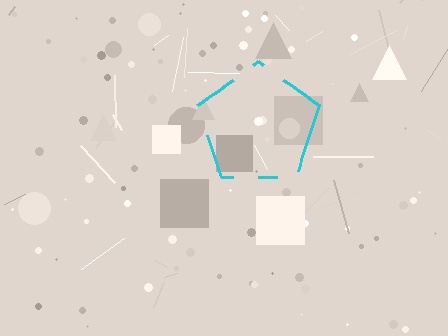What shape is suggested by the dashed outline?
The dashed outline suggests a pentagon.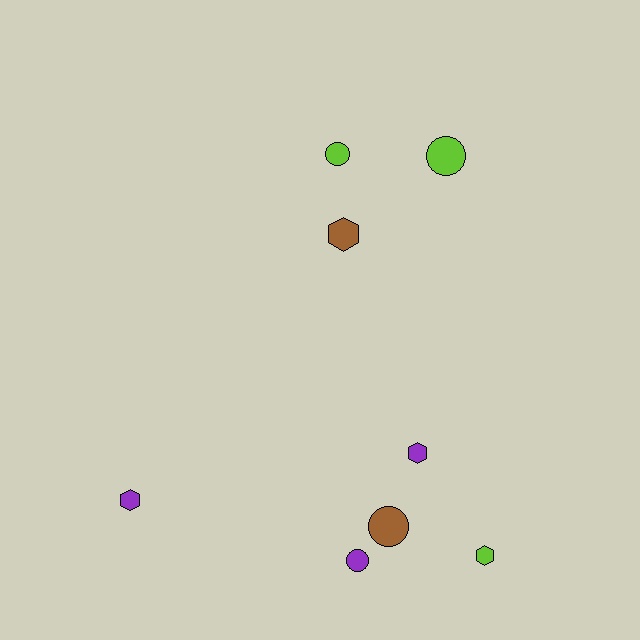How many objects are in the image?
There are 8 objects.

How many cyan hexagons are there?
There are no cyan hexagons.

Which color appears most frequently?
Lime, with 3 objects.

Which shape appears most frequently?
Hexagon, with 4 objects.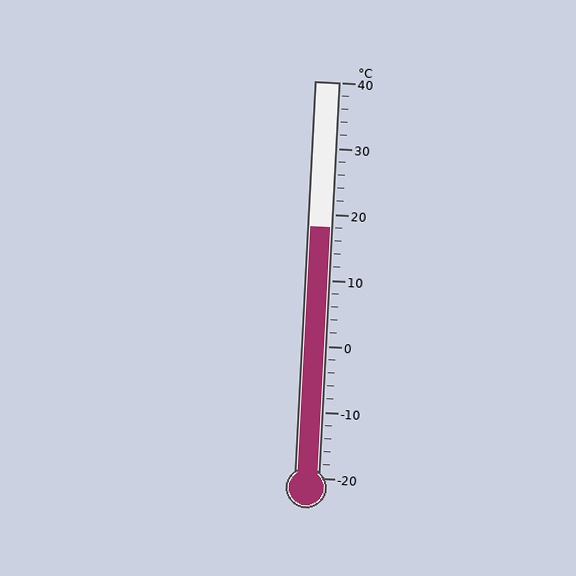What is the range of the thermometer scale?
The thermometer scale ranges from -20°C to 40°C.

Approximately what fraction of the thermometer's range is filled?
The thermometer is filled to approximately 65% of its range.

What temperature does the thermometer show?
The thermometer shows approximately 18°C.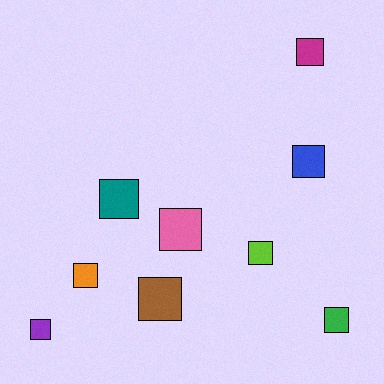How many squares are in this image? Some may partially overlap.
There are 9 squares.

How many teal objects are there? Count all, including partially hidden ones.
There is 1 teal object.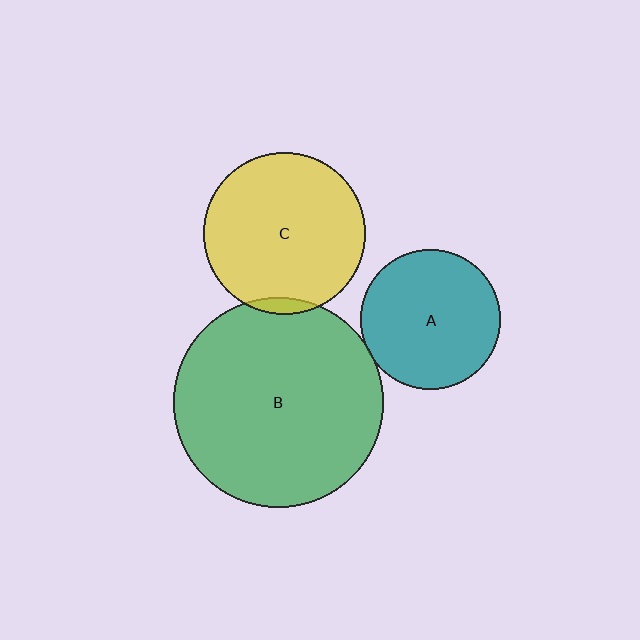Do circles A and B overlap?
Yes.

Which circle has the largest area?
Circle B (green).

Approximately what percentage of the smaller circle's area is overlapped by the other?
Approximately 5%.